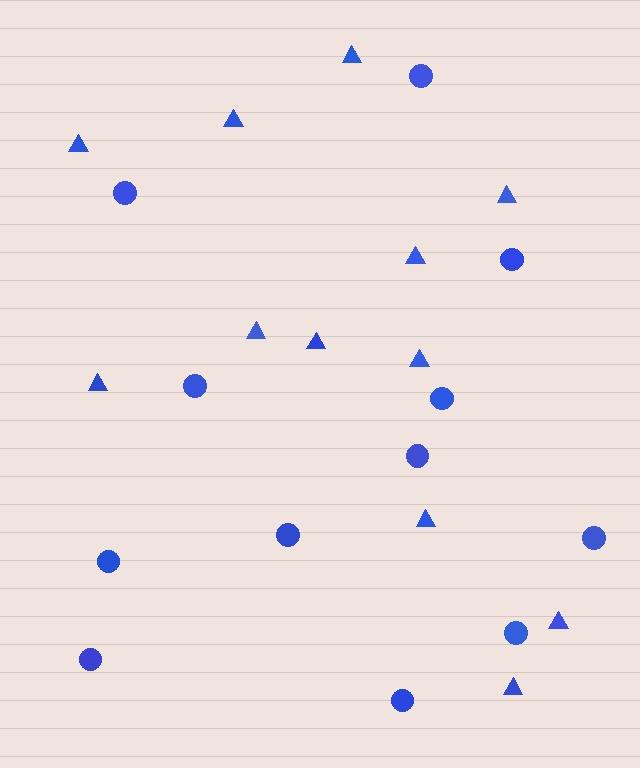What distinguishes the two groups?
There are 2 groups: one group of triangles (12) and one group of circles (12).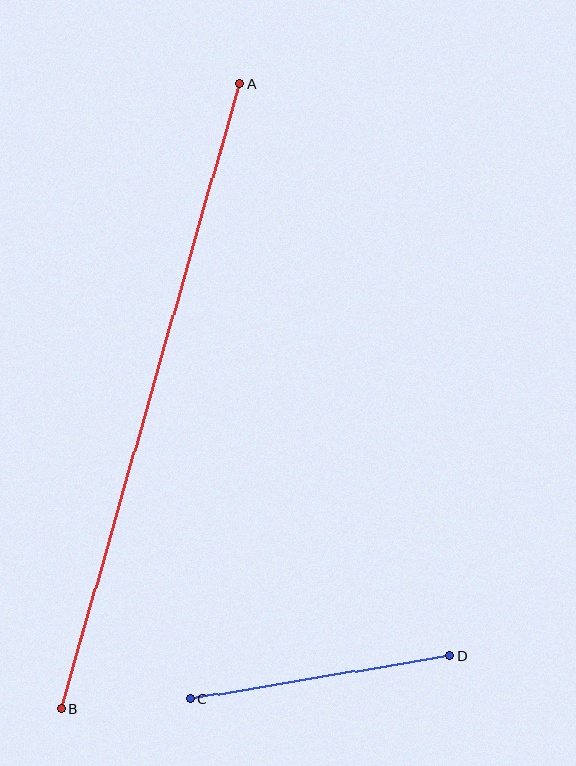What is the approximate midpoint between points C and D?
The midpoint is at approximately (320, 677) pixels.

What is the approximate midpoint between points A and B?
The midpoint is at approximately (150, 396) pixels.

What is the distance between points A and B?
The distance is approximately 651 pixels.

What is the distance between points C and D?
The distance is approximately 263 pixels.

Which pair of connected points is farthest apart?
Points A and B are farthest apart.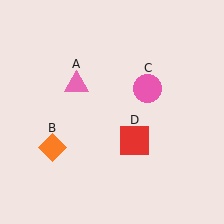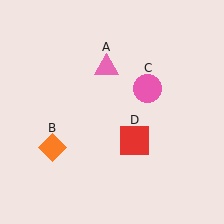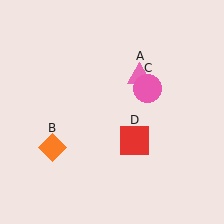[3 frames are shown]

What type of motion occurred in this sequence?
The pink triangle (object A) rotated clockwise around the center of the scene.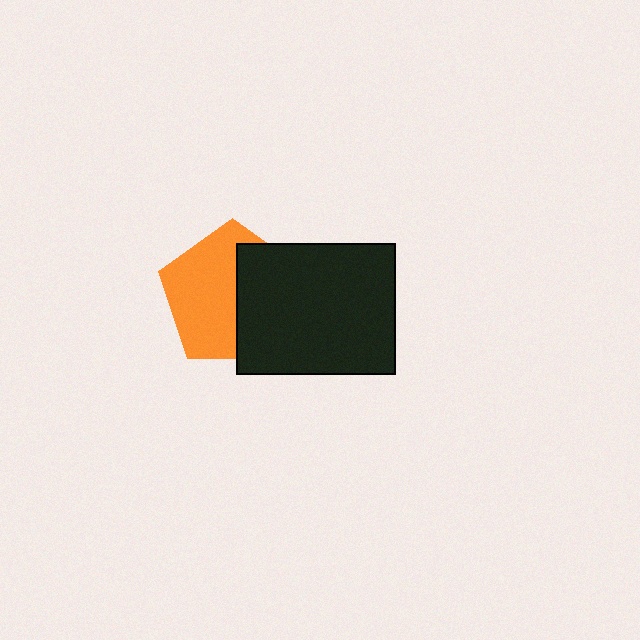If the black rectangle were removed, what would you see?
You would see the complete orange pentagon.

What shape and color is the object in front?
The object in front is a black rectangle.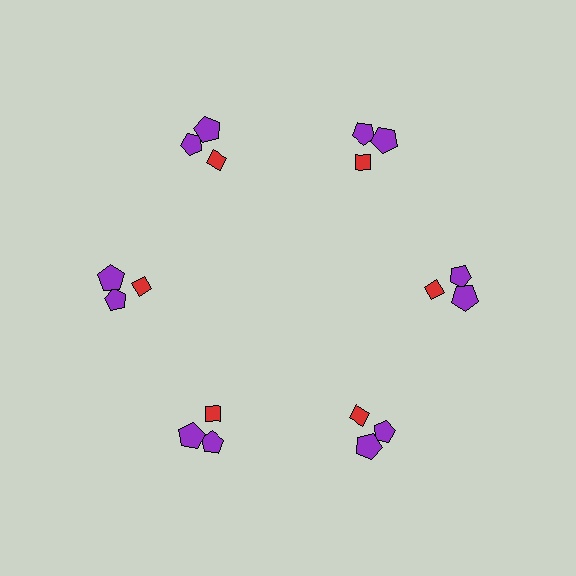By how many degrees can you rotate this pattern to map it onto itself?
The pattern maps onto itself every 60 degrees of rotation.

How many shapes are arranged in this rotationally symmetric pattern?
There are 18 shapes, arranged in 6 groups of 3.